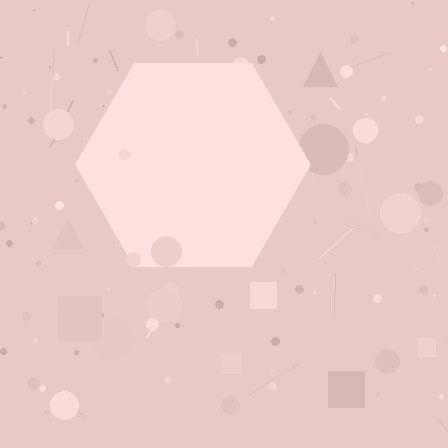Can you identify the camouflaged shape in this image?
The camouflaged shape is a hexagon.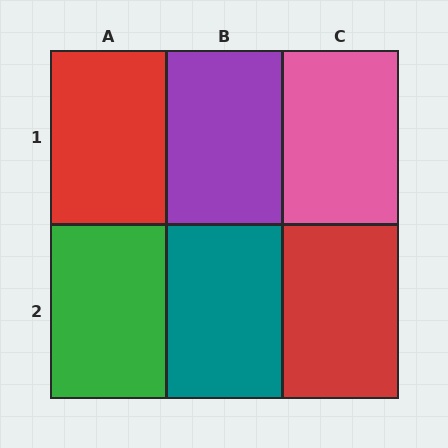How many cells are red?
2 cells are red.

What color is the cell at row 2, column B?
Teal.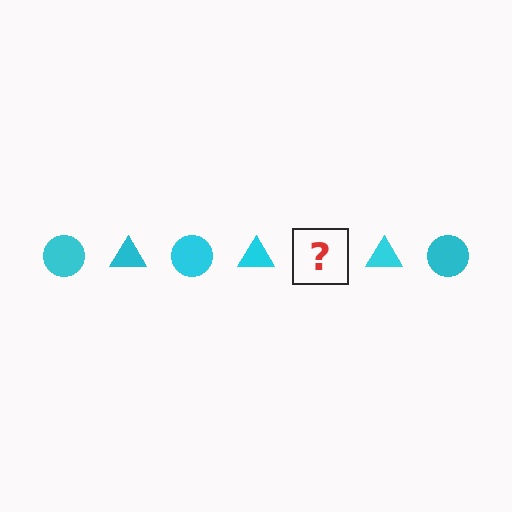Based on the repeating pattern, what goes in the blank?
The blank should be a cyan circle.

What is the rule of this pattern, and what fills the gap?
The rule is that the pattern cycles through circle, triangle shapes in cyan. The gap should be filled with a cyan circle.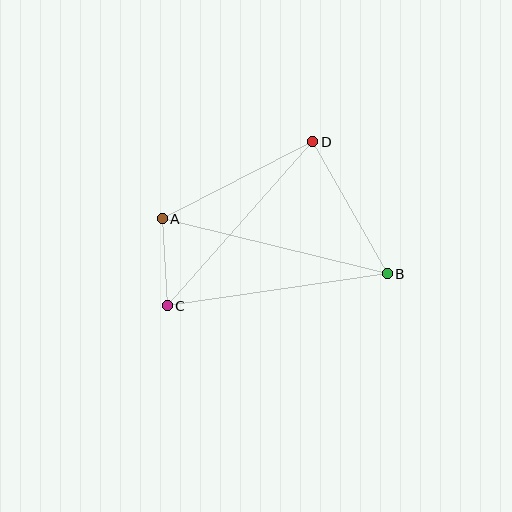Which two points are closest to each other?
Points A and C are closest to each other.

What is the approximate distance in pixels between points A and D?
The distance between A and D is approximately 169 pixels.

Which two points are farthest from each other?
Points A and B are farthest from each other.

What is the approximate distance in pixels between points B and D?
The distance between B and D is approximately 152 pixels.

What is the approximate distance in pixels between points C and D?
The distance between C and D is approximately 219 pixels.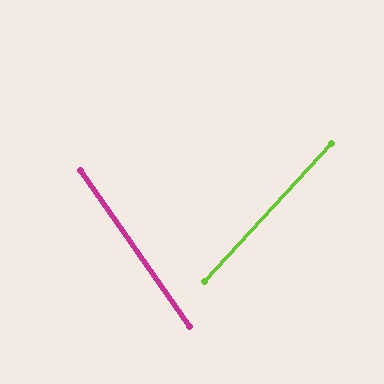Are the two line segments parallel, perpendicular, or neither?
Neither parallel nor perpendicular — they differ by about 78°.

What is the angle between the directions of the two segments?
Approximately 78 degrees.